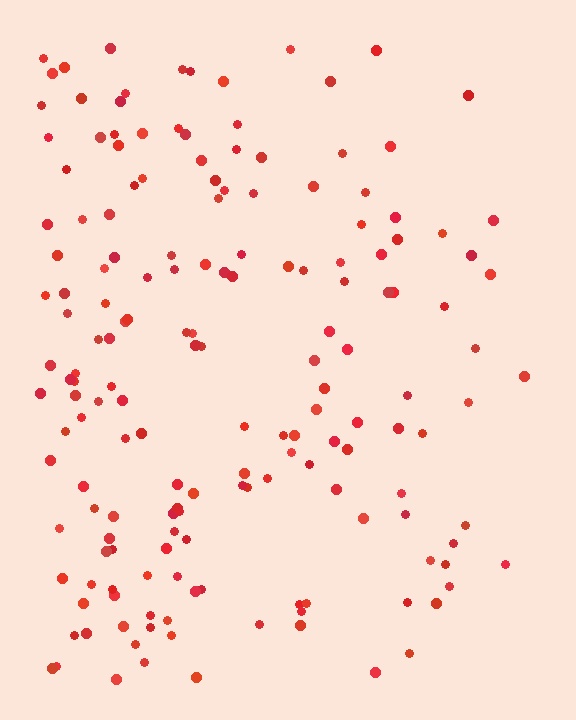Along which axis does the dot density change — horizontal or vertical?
Horizontal.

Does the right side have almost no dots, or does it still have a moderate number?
Still a moderate number, just noticeably fewer than the left.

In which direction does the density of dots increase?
From right to left, with the left side densest.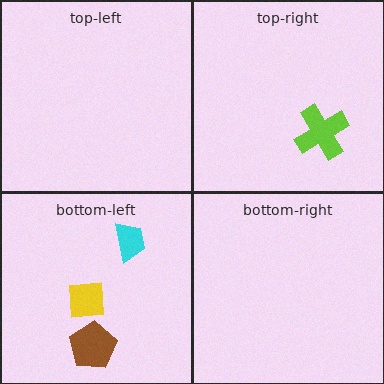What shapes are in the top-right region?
The lime cross.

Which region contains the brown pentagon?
The bottom-left region.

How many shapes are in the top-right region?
1.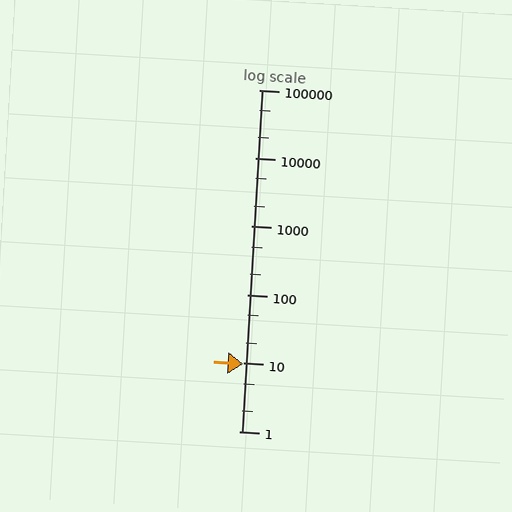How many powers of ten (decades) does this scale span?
The scale spans 5 decades, from 1 to 100000.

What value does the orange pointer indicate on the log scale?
The pointer indicates approximately 9.6.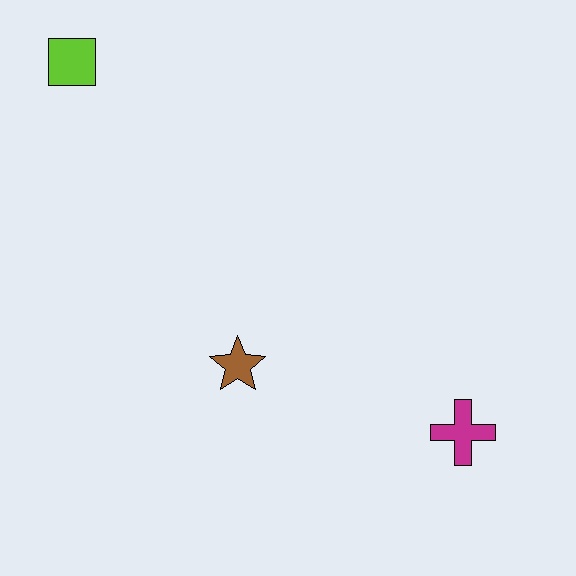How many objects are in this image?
There are 3 objects.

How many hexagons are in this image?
There are no hexagons.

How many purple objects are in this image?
There are no purple objects.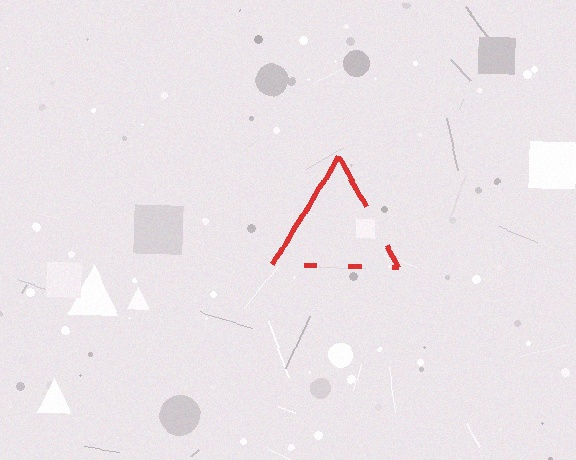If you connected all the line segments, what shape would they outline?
They would outline a triangle.